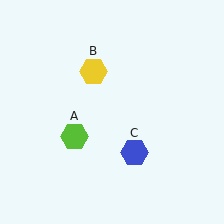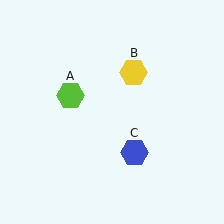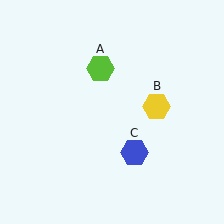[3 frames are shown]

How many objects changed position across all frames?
2 objects changed position: lime hexagon (object A), yellow hexagon (object B).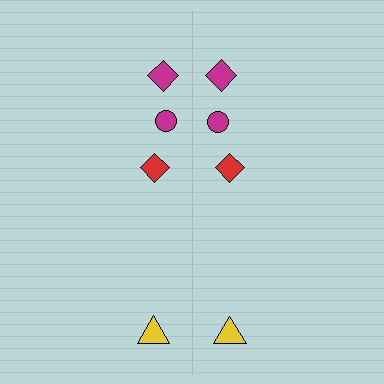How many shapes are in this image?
There are 8 shapes in this image.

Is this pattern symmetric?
Yes, this pattern has bilateral (reflection) symmetry.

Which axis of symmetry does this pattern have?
The pattern has a vertical axis of symmetry running through the center of the image.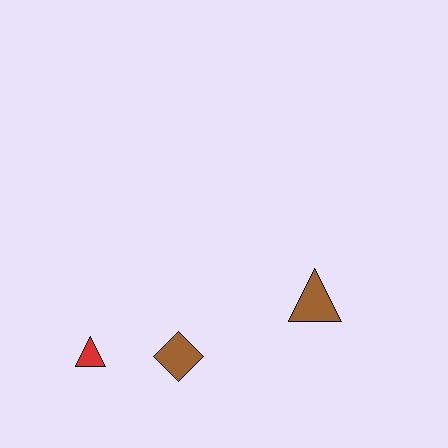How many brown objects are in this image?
There are 2 brown objects.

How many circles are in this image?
There are no circles.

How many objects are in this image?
There are 3 objects.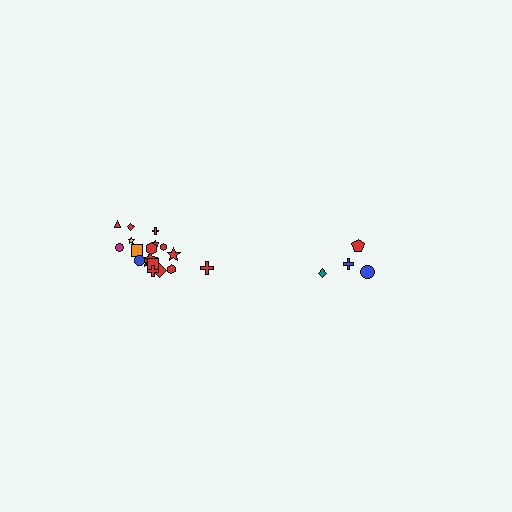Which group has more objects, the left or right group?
The left group.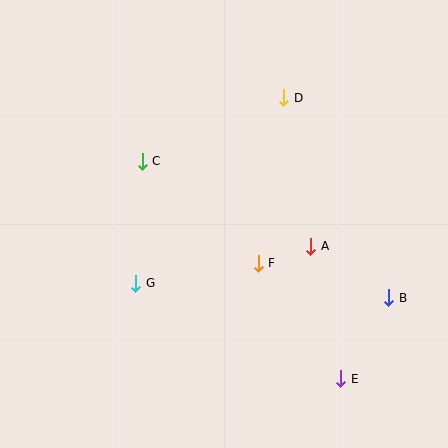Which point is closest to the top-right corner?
Point D is closest to the top-right corner.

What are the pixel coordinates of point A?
Point A is at (311, 246).